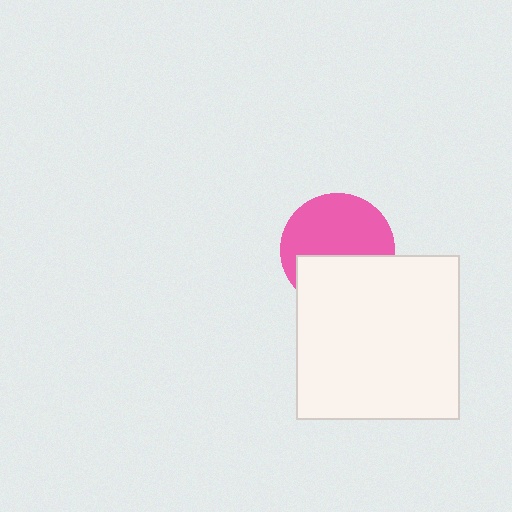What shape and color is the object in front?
The object in front is a white square.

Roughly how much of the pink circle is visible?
About half of it is visible (roughly 59%).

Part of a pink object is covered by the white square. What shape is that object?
It is a circle.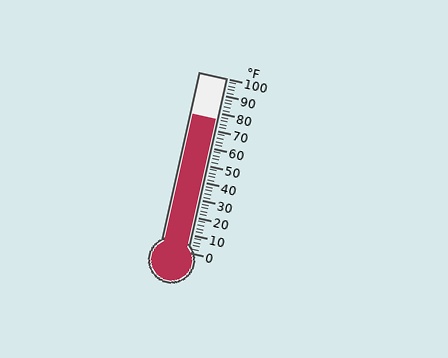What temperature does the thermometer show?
The thermometer shows approximately 76°F.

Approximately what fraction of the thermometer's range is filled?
The thermometer is filled to approximately 75% of its range.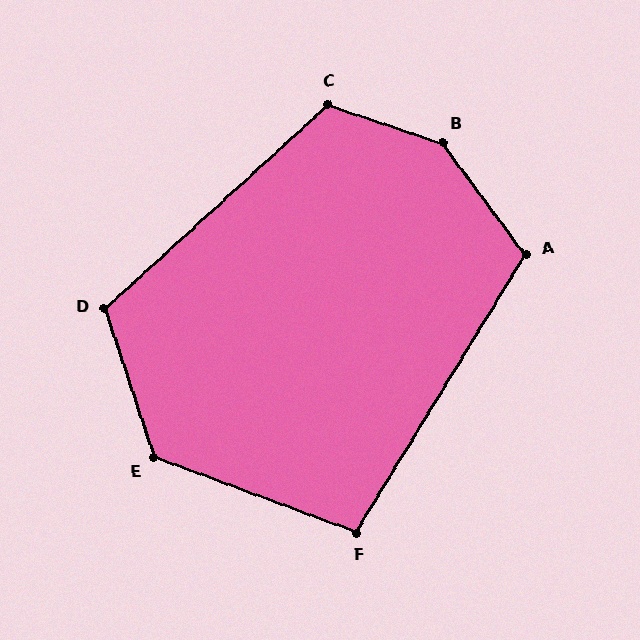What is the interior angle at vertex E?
Approximately 129 degrees (obtuse).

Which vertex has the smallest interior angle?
F, at approximately 101 degrees.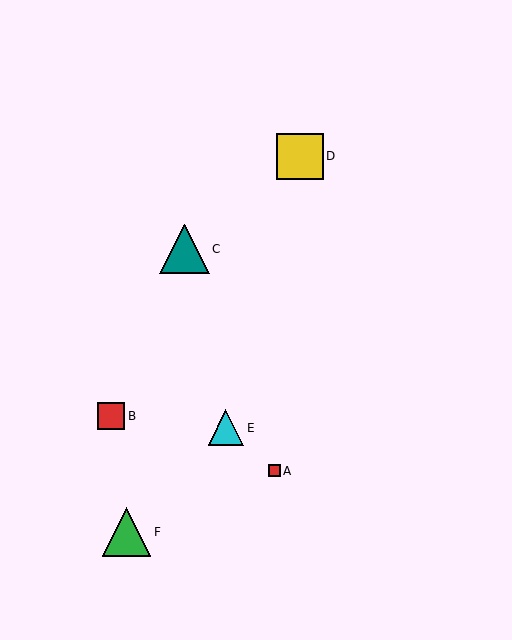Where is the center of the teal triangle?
The center of the teal triangle is at (185, 249).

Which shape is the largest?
The teal triangle (labeled C) is the largest.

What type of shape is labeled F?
Shape F is a green triangle.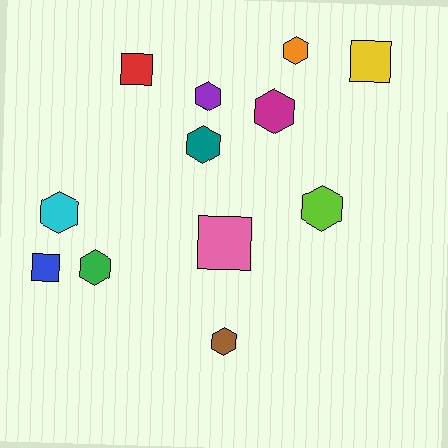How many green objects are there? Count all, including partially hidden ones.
There is 1 green object.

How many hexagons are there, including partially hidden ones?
There are 8 hexagons.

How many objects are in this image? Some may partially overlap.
There are 12 objects.